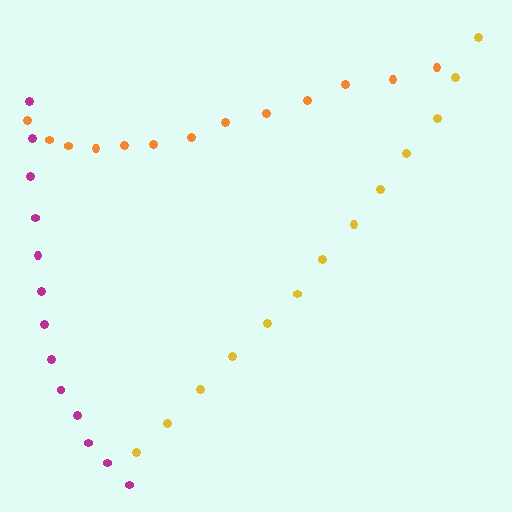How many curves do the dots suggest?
There are 3 distinct paths.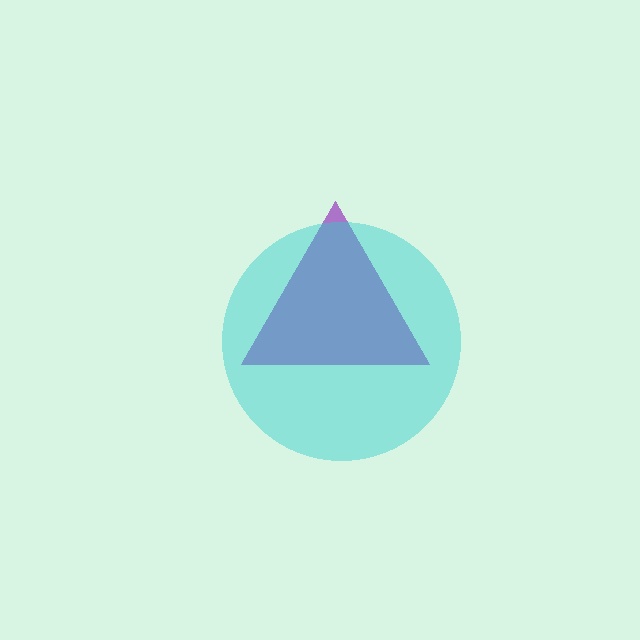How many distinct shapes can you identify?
There are 2 distinct shapes: a purple triangle, a cyan circle.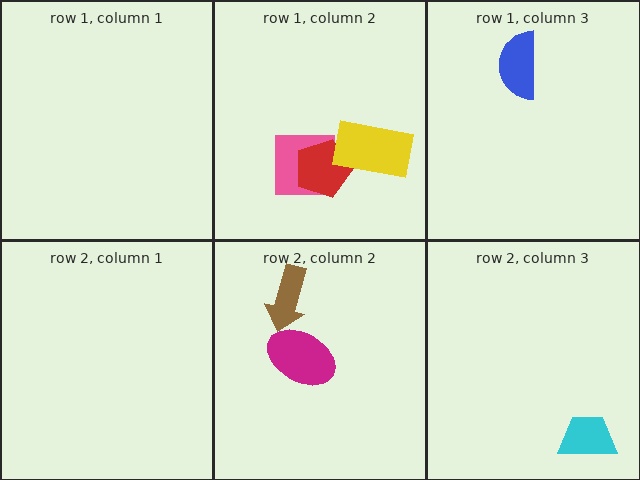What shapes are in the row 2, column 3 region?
The cyan trapezoid.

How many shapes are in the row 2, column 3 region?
1.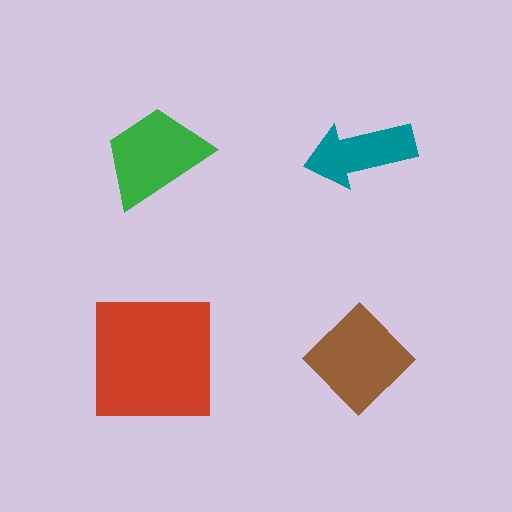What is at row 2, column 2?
A brown diamond.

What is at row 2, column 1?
A red square.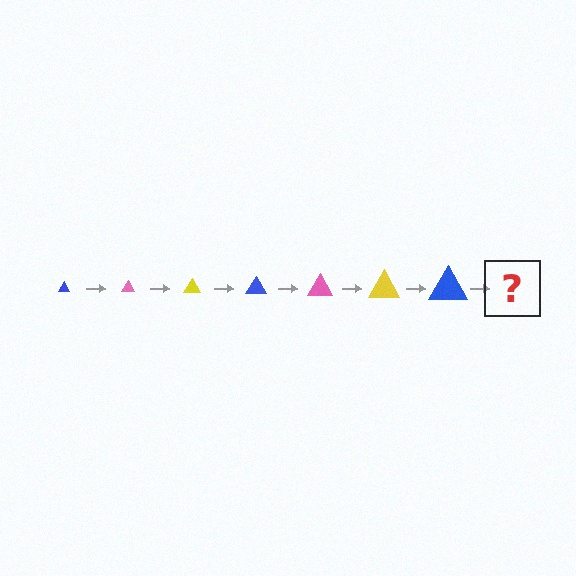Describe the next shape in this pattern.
It should be a pink triangle, larger than the previous one.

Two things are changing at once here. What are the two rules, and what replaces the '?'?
The two rules are that the triangle grows larger each step and the color cycles through blue, pink, and yellow. The '?' should be a pink triangle, larger than the previous one.